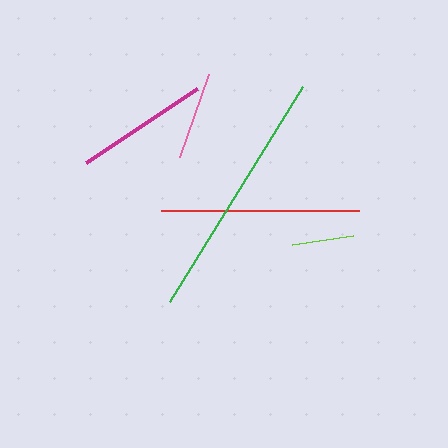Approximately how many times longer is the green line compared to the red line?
The green line is approximately 1.3 times the length of the red line.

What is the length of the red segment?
The red segment is approximately 197 pixels long.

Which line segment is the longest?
The green line is the longest at approximately 253 pixels.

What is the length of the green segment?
The green segment is approximately 253 pixels long.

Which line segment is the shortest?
The lime line is the shortest at approximately 62 pixels.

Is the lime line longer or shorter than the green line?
The green line is longer than the lime line.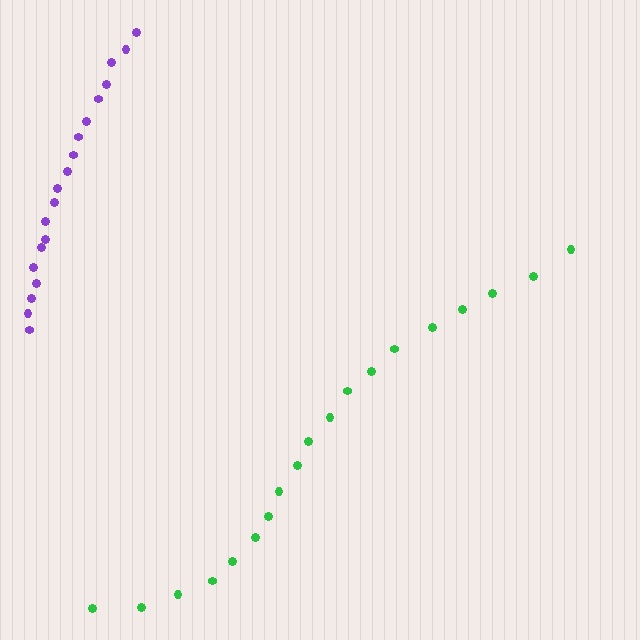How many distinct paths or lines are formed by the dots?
There are 2 distinct paths.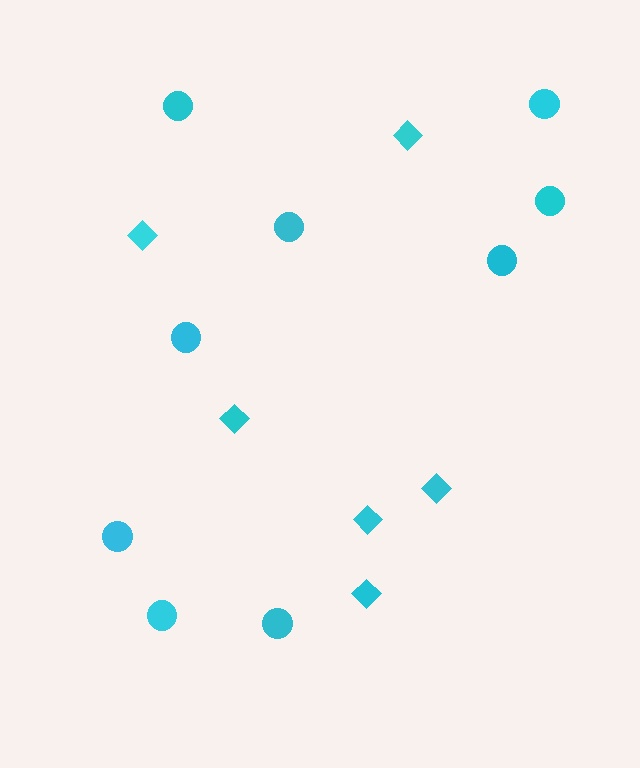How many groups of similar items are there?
There are 2 groups: one group of circles (9) and one group of diamonds (6).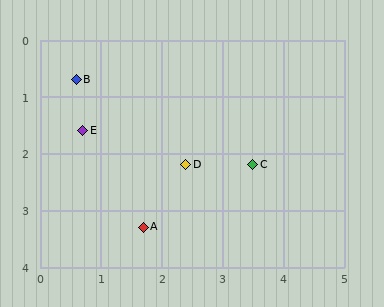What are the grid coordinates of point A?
Point A is at approximately (1.7, 3.3).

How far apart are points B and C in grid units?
Points B and C are about 3.3 grid units apart.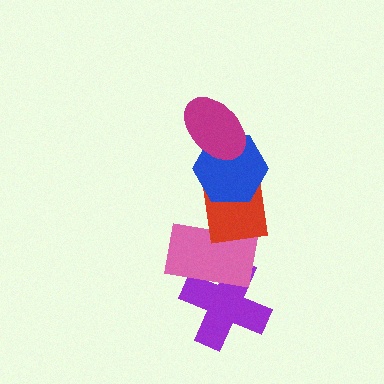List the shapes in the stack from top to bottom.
From top to bottom: the magenta ellipse, the blue hexagon, the red square, the pink rectangle, the purple cross.